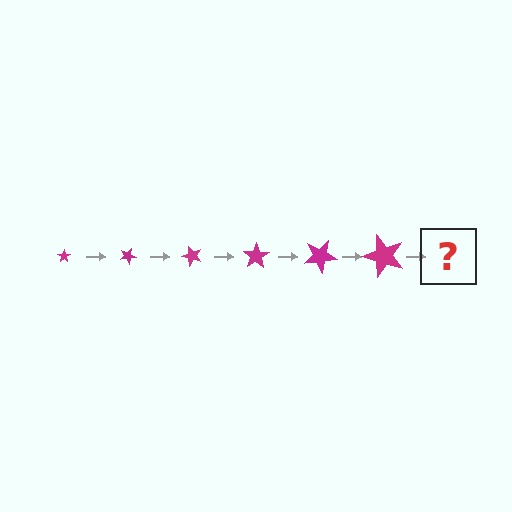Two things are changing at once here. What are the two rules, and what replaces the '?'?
The two rules are that the star grows larger each step and it rotates 25 degrees each step. The '?' should be a star, larger than the previous one and rotated 150 degrees from the start.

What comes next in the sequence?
The next element should be a star, larger than the previous one and rotated 150 degrees from the start.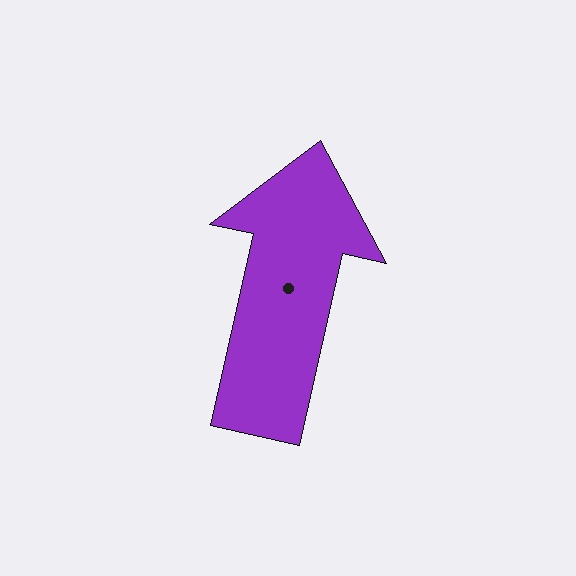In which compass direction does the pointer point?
North.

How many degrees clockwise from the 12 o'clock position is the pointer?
Approximately 13 degrees.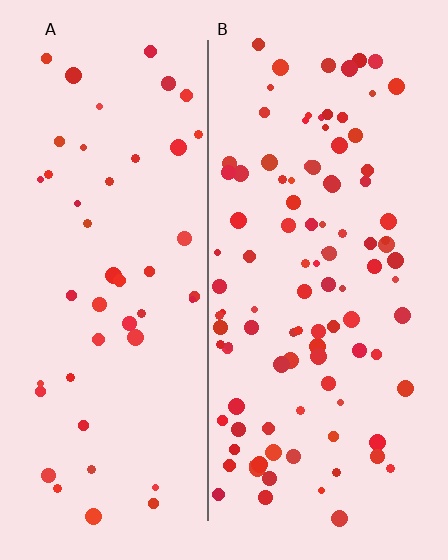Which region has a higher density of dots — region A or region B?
B (the right).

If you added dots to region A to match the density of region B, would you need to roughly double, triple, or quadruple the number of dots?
Approximately double.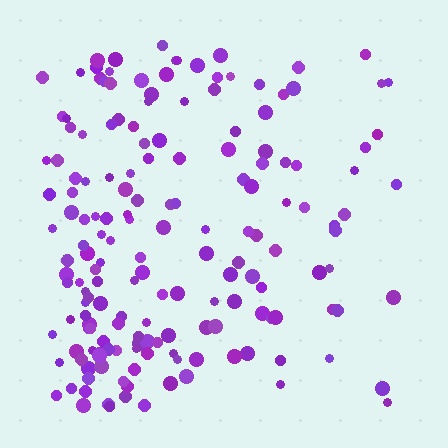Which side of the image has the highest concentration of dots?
The left.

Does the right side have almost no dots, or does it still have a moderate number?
Still a moderate number, just noticeably fewer than the left.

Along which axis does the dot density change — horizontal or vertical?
Horizontal.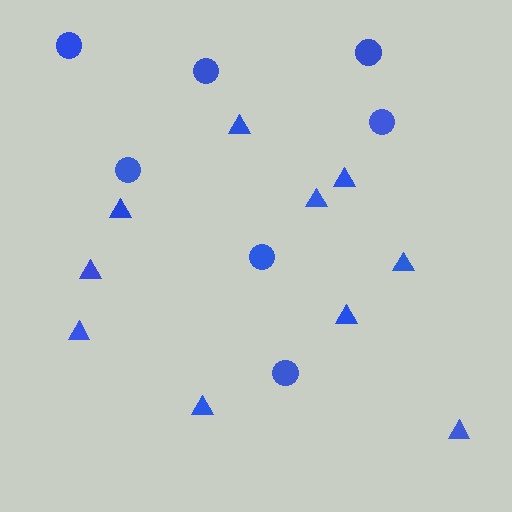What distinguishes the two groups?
There are 2 groups: one group of circles (7) and one group of triangles (10).